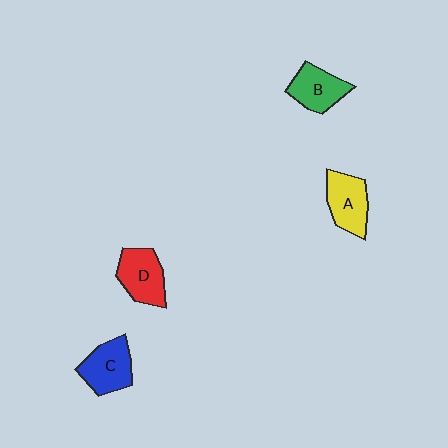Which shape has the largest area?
Shape C (blue).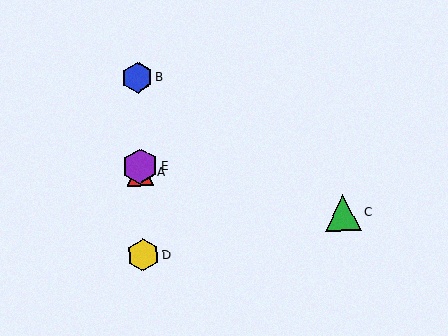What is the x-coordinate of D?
Object D is at x≈143.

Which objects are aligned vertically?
Objects A, B, D, E are aligned vertically.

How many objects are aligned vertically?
4 objects (A, B, D, E) are aligned vertically.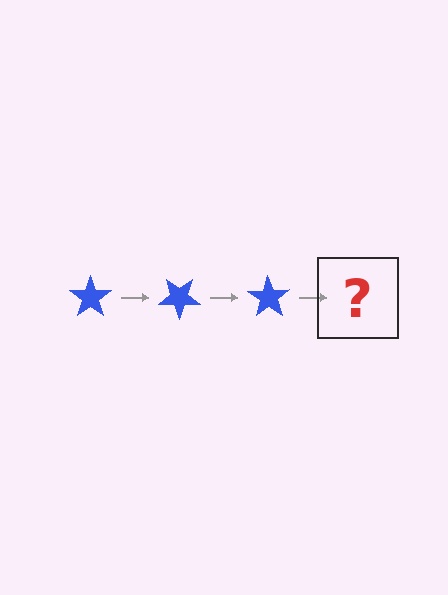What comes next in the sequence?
The next element should be a blue star rotated 105 degrees.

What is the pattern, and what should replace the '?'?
The pattern is that the star rotates 35 degrees each step. The '?' should be a blue star rotated 105 degrees.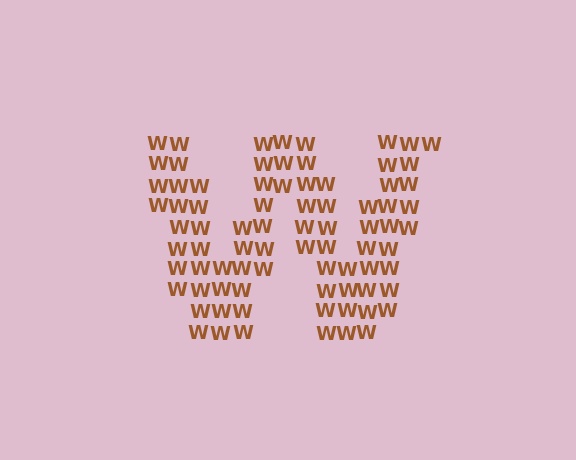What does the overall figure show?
The overall figure shows the letter W.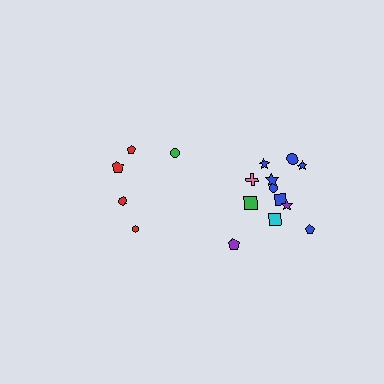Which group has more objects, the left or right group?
The right group.